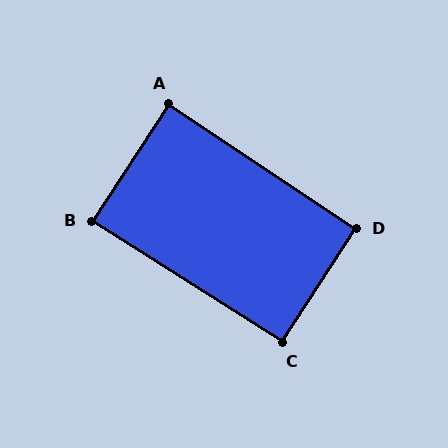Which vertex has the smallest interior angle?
B, at approximately 89 degrees.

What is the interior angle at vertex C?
Approximately 90 degrees (approximately right).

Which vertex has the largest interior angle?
D, at approximately 91 degrees.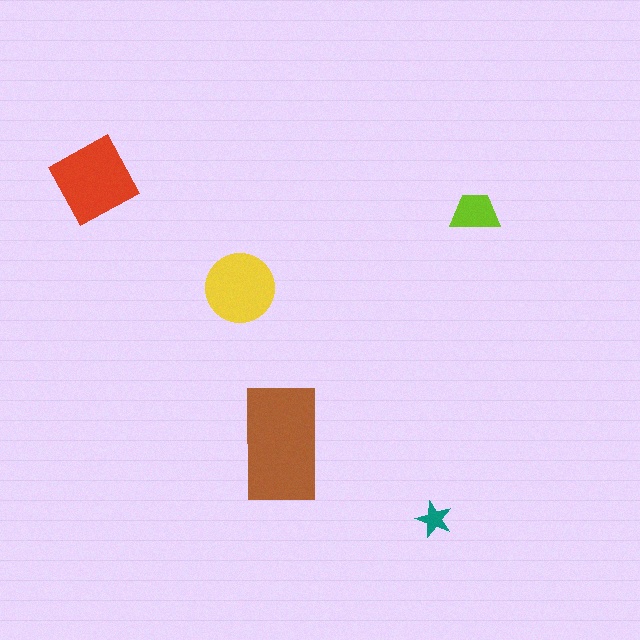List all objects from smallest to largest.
The teal star, the lime trapezoid, the yellow circle, the red diamond, the brown rectangle.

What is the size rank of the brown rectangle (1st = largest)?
1st.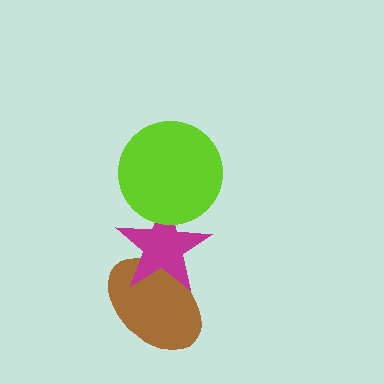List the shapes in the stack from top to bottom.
From top to bottom: the lime circle, the magenta star, the brown ellipse.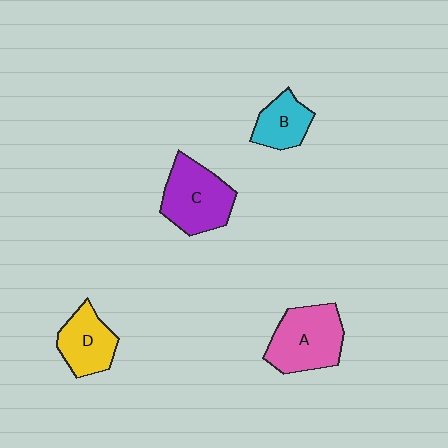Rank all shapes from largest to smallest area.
From largest to smallest: A (pink), C (purple), D (yellow), B (cyan).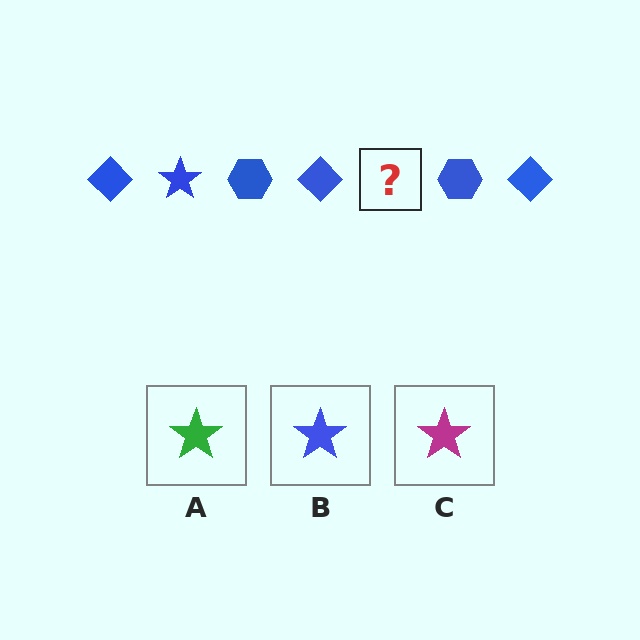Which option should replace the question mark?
Option B.